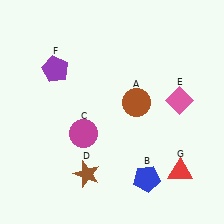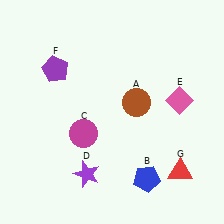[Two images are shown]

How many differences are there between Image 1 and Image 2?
There is 1 difference between the two images.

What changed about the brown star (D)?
In Image 1, D is brown. In Image 2, it changed to purple.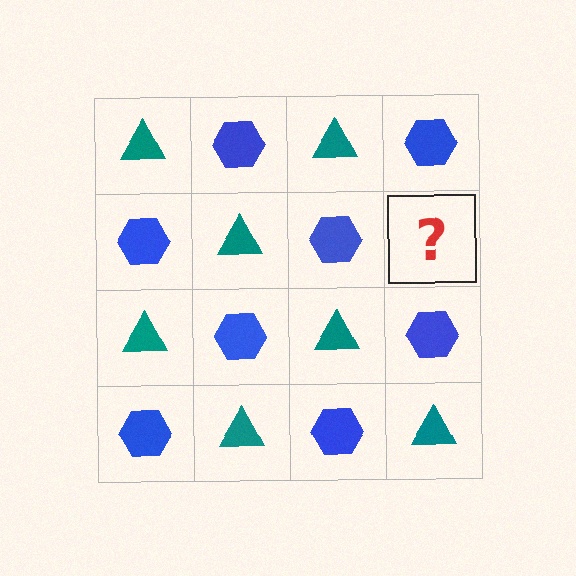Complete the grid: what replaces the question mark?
The question mark should be replaced with a teal triangle.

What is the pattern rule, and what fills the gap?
The rule is that it alternates teal triangle and blue hexagon in a checkerboard pattern. The gap should be filled with a teal triangle.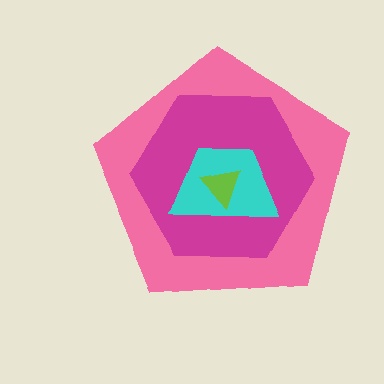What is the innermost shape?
The lime triangle.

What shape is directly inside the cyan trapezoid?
The lime triangle.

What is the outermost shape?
The pink pentagon.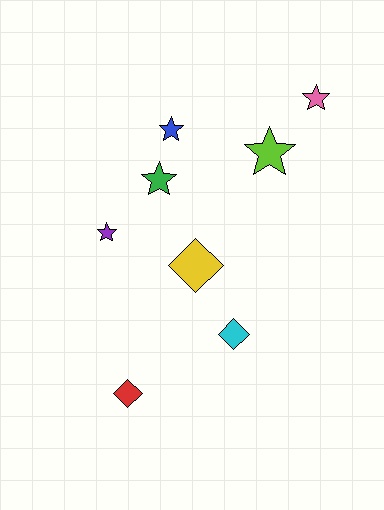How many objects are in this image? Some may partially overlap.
There are 8 objects.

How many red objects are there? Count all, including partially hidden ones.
There is 1 red object.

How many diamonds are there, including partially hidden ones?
There are 3 diamonds.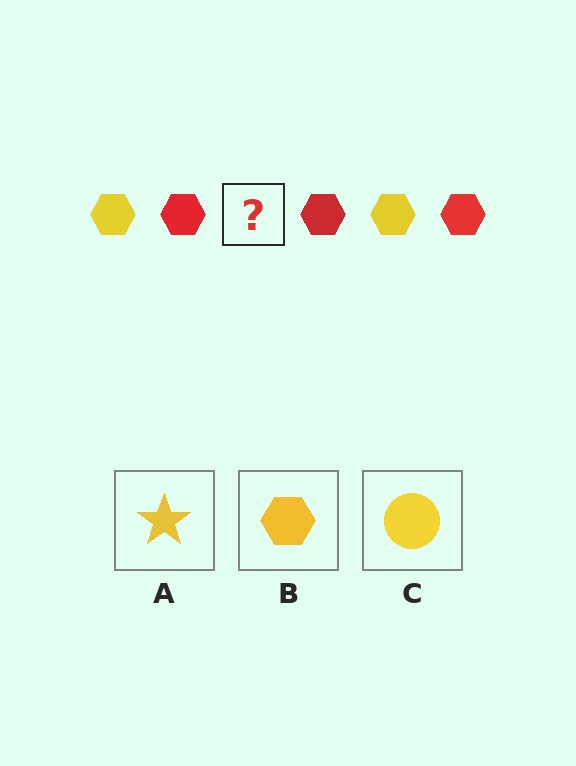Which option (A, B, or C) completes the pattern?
B.